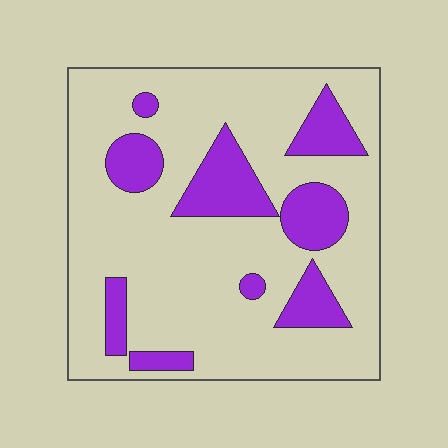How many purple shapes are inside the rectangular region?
9.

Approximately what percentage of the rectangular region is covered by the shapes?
Approximately 20%.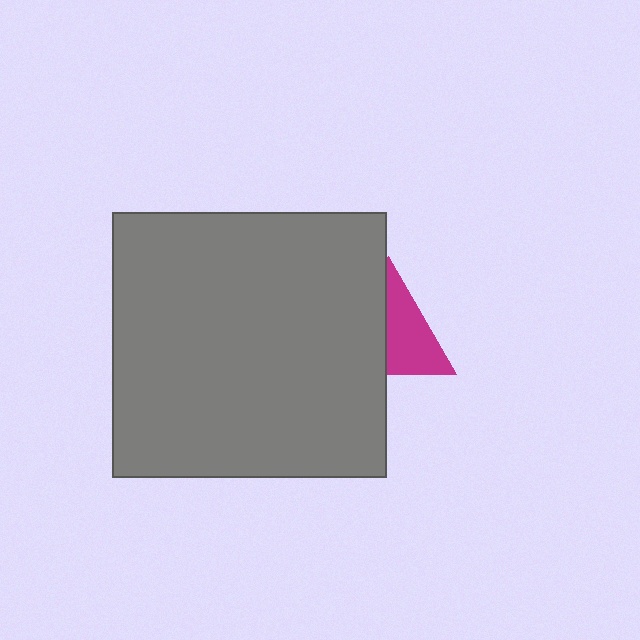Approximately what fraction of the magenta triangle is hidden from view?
Roughly 49% of the magenta triangle is hidden behind the gray rectangle.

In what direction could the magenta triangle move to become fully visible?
The magenta triangle could move right. That would shift it out from behind the gray rectangle entirely.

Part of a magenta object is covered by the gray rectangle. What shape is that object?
It is a triangle.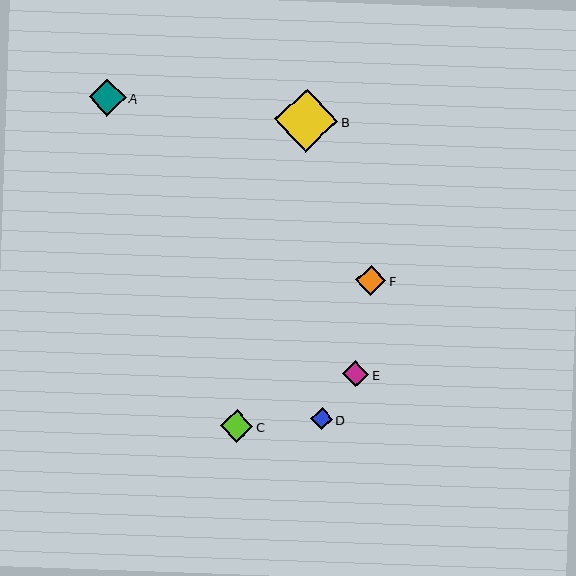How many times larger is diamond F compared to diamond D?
Diamond F is approximately 1.4 times the size of diamond D.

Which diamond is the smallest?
Diamond D is the smallest with a size of approximately 22 pixels.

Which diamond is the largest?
Diamond B is the largest with a size of approximately 63 pixels.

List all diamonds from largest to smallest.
From largest to smallest: B, A, C, F, E, D.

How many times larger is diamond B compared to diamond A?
Diamond B is approximately 1.7 times the size of diamond A.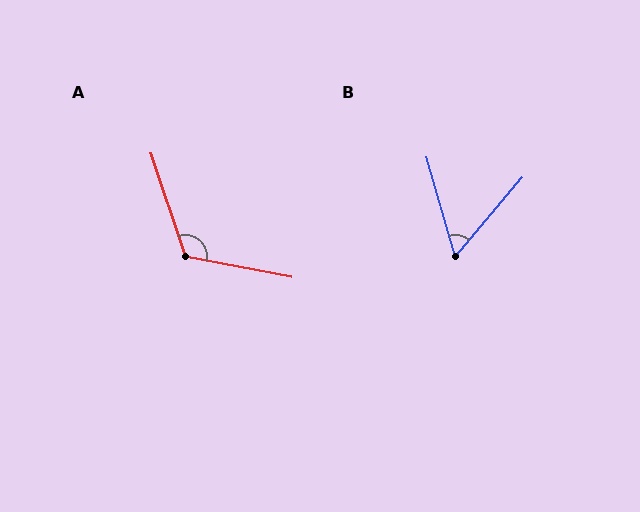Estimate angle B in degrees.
Approximately 56 degrees.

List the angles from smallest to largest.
B (56°), A (119°).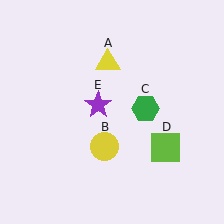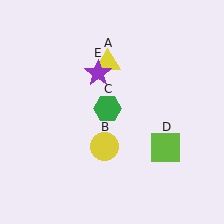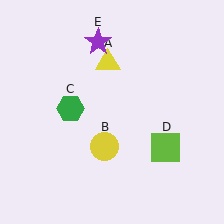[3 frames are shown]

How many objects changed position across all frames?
2 objects changed position: green hexagon (object C), purple star (object E).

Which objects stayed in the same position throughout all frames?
Yellow triangle (object A) and yellow circle (object B) and lime square (object D) remained stationary.